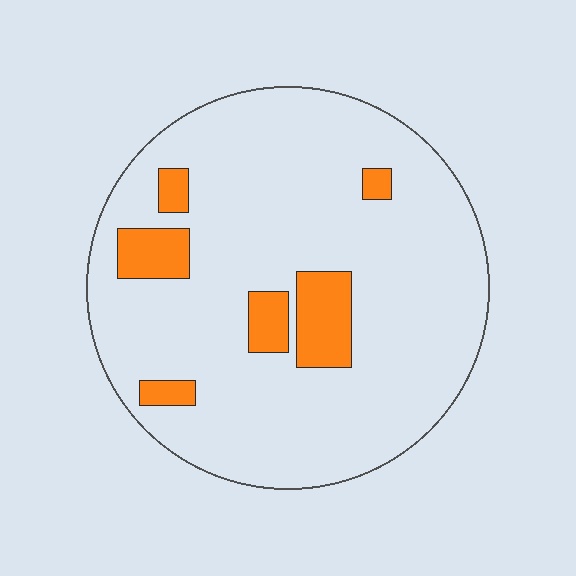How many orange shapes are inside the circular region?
6.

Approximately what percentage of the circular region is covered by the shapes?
Approximately 10%.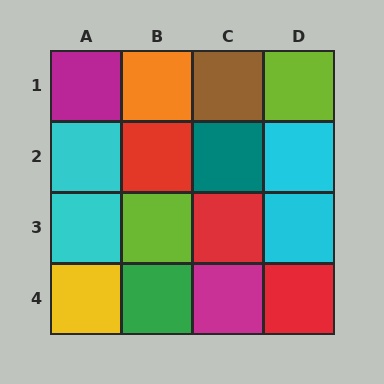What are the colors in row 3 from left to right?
Cyan, lime, red, cyan.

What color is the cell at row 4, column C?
Magenta.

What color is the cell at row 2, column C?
Teal.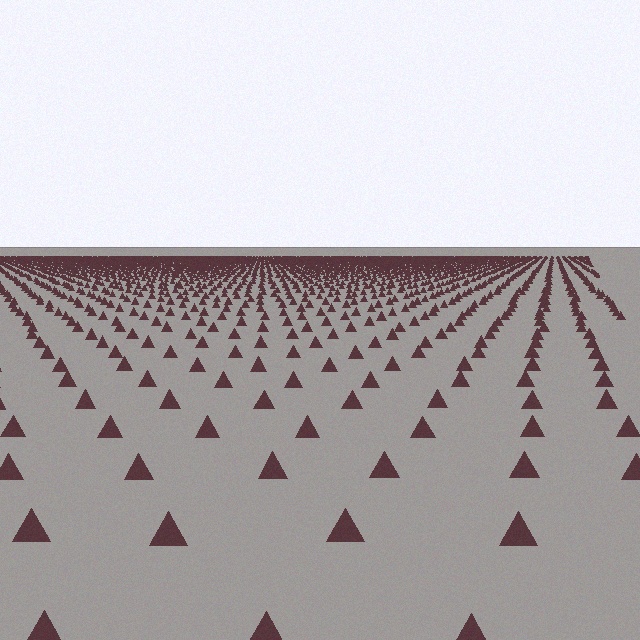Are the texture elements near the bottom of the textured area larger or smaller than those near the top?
Larger. Near the bottom, elements are closer to the viewer and appear at a bigger on-screen size.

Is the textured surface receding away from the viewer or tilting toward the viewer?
The surface is receding away from the viewer. Texture elements get smaller and denser toward the top.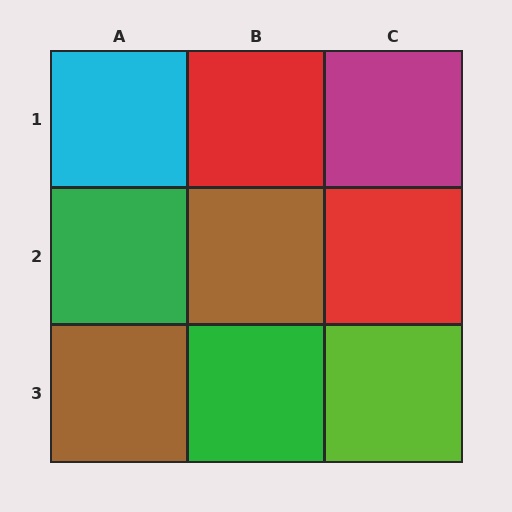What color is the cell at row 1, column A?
Cyan.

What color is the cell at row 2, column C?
Red.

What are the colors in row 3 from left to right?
Brown, green, lime.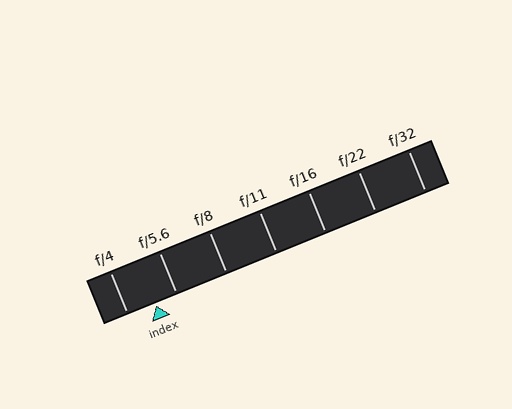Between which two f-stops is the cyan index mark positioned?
The index mark is between f/4 and f/5.6.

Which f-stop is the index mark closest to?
The index mark is closest to f/5.6.